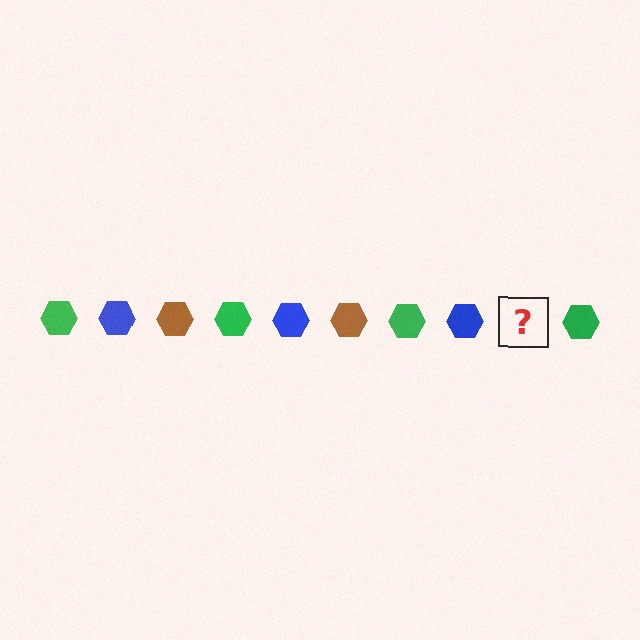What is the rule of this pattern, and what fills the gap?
The rule is that the pattern cycles through green, blue, brown hexagons. The gap should be filled with a brown hexagon.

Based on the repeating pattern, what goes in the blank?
The blank should be a brown hexagon.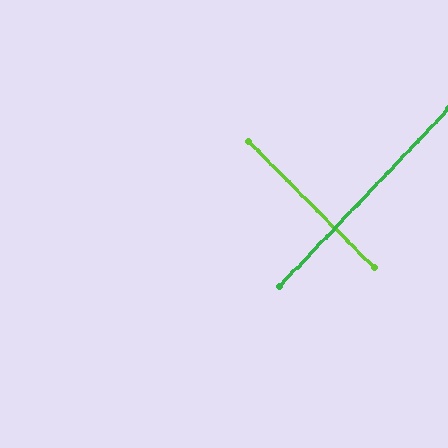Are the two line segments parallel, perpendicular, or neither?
Perpendicular — they meet at approximately 88°.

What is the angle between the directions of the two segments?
Approximately 88 degrees.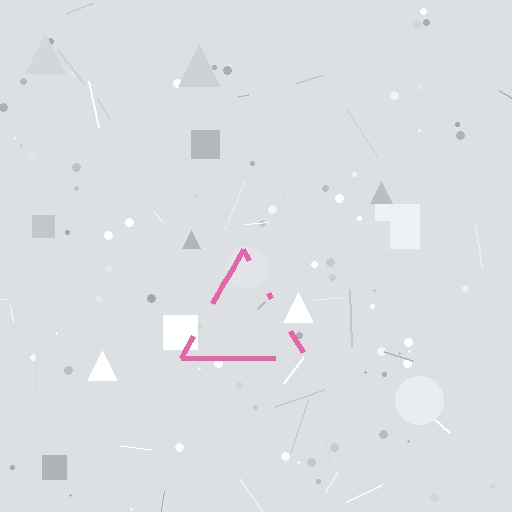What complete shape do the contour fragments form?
The contour fragments form a triangle.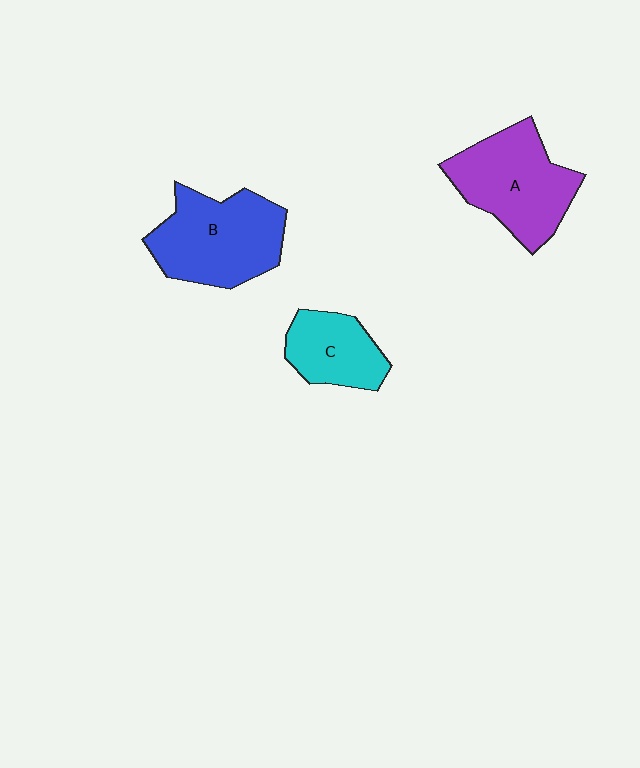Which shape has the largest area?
Shape B (blue).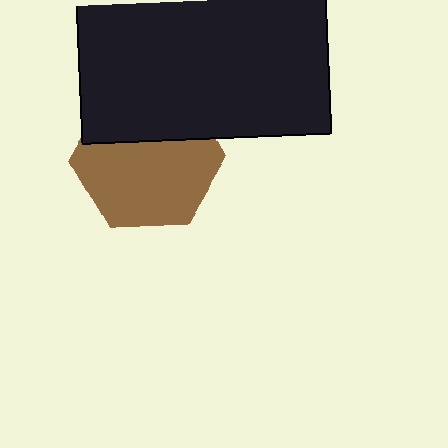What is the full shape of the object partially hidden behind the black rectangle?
The partially hidden object is a brown hexagon.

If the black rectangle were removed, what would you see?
You would see the complete brown hexagon.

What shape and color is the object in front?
The object in front is a black rectangle.